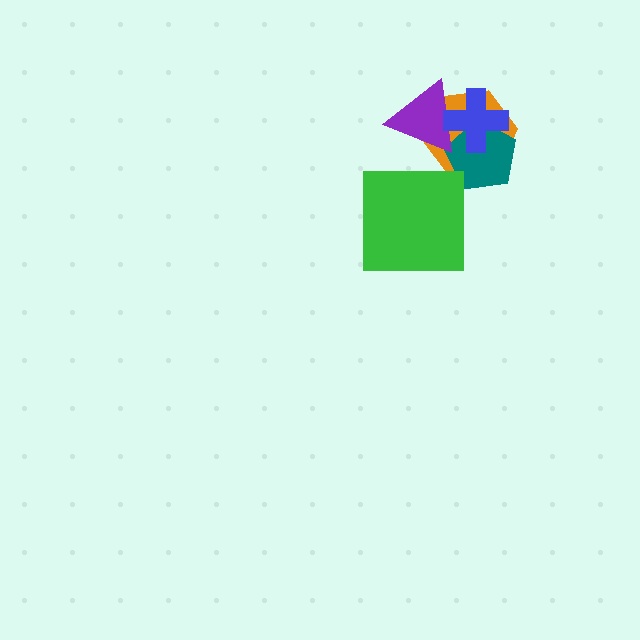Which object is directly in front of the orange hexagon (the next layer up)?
The teal pentagon is directly in front of the orange hexagon.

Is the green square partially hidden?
No, no other shape covers it.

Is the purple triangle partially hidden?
Yes, it is partially covered by another shape.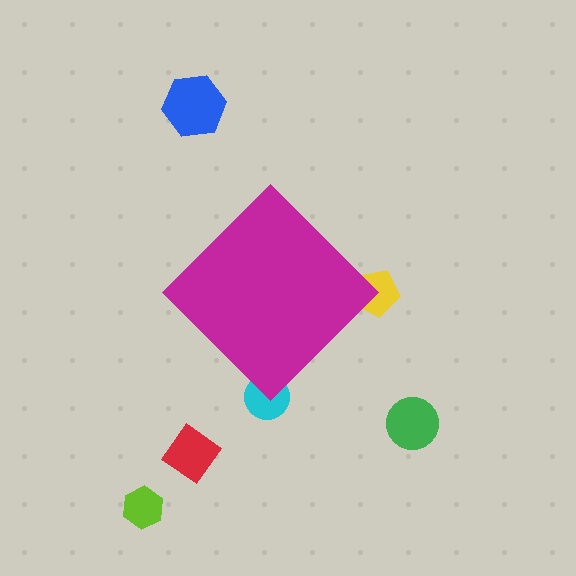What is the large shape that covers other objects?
A magenta diamond.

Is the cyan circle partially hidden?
Yes, the cyan circle is partially hidden behind the magenta diamond.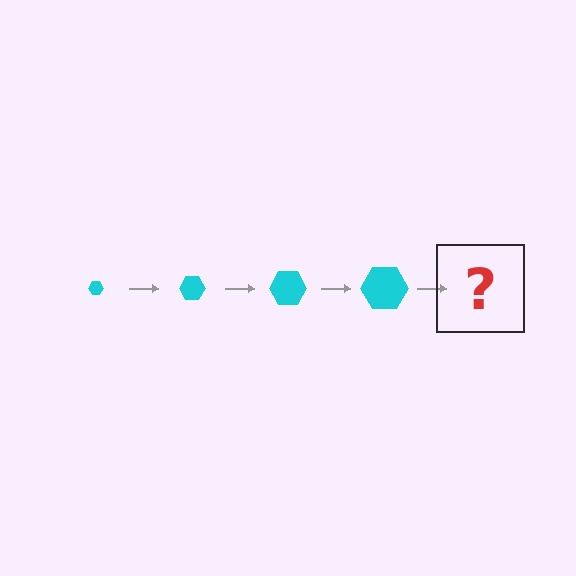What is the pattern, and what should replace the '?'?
The pattern is that the hexagon gets progressively larger each step. The '?' should be a cyan hexagon, larger than the previous one.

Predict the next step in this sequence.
The next step is a cyan hexagon, larger than the previous one.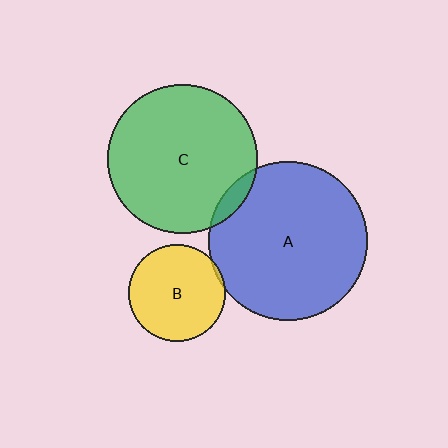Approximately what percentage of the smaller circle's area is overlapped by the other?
Approximately 5%.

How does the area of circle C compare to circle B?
Approximately 2.4 times.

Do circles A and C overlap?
Yes.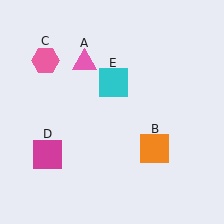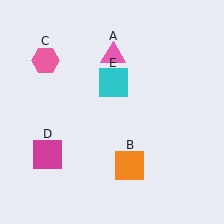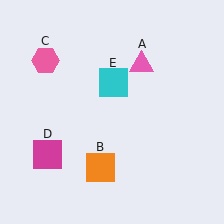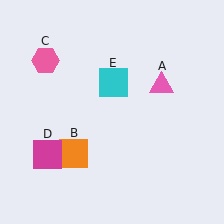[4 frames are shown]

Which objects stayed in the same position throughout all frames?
Pink hexagon (object C) and magenta square (object D) and cyan square (object E) remained stationary.